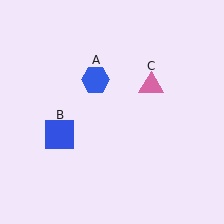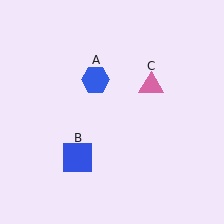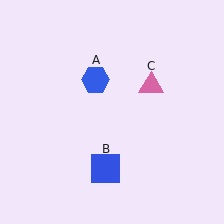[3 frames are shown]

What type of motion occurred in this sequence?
The blue square (object B) rotated counterclockwise around the center of the scene.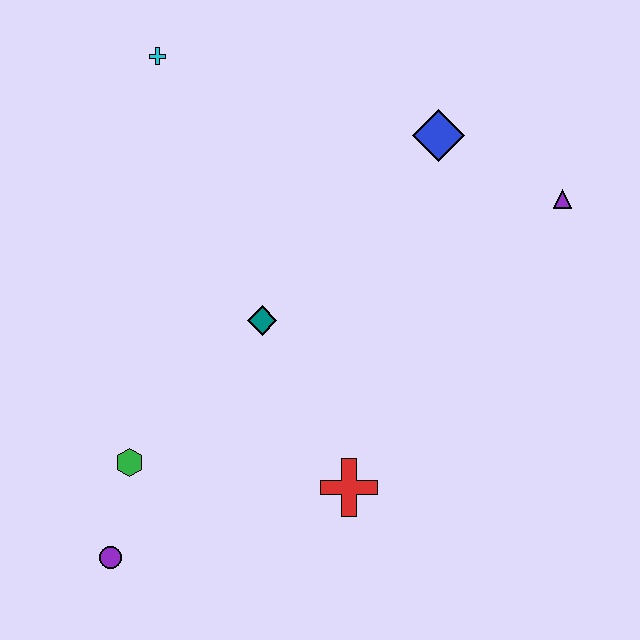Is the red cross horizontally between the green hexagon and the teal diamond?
No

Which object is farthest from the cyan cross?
The purple circle is farthest from the cyan cross.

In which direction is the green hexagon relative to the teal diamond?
The green hexagon is below the teal diamond.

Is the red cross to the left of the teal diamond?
No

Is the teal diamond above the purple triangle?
No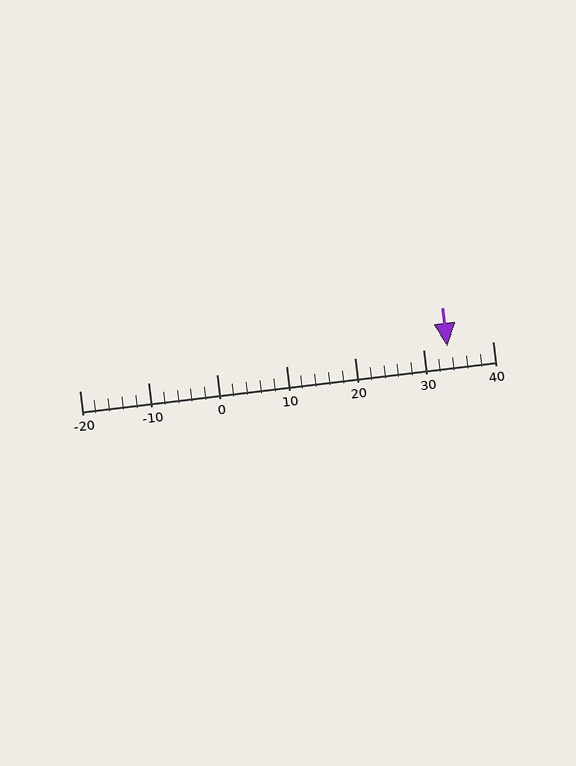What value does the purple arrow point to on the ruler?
The purple arrow points to approximately 34.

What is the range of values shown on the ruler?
The ruler shows values from -20 to 40.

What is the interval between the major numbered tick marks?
The major tick marks are spaced 10 units apart.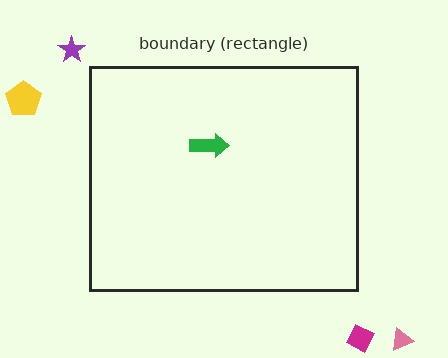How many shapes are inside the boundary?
1 inside, 4 outside.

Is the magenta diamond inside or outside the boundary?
Outside.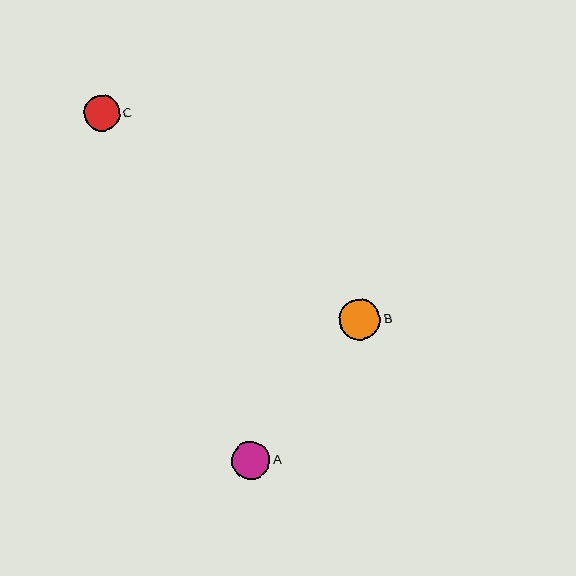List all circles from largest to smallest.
From largest to smallest: B, A, C.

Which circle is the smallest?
Circle C is the smallest with a size of approximately 36 pixels.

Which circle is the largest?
Circle B is the largest with a size of approximately 41 pixels.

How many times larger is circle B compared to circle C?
Circle B is approximately 1.1 times the size of circle C.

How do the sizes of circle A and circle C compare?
Circle A and circle C are approximately the same size.